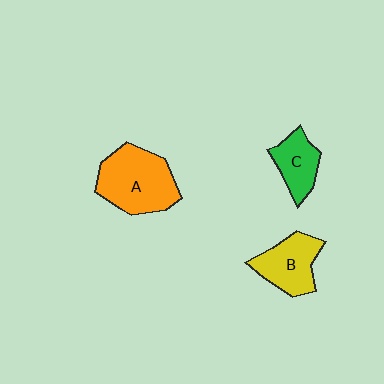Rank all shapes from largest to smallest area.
From largest to smallest: A (orange), B (yellow), C (green).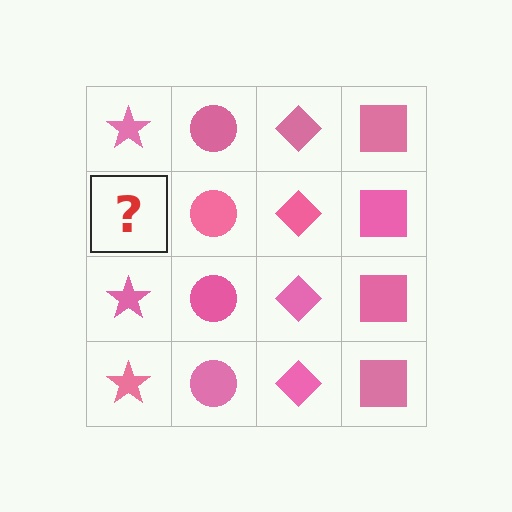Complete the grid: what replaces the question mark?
The question mark should be replaced with a pink star.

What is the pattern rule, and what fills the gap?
The rule is that each column has a consistent shape. The gap should be filled with a pink star.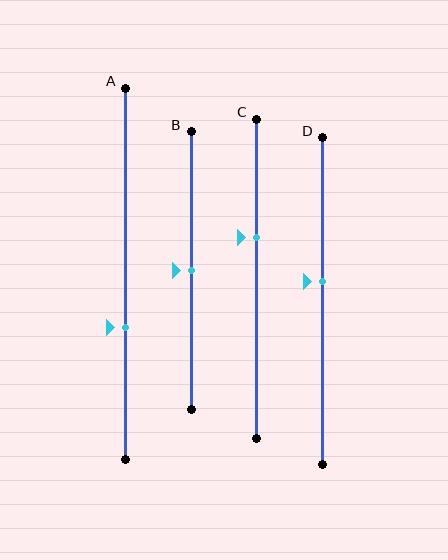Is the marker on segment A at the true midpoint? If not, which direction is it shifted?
No, the marker on segment A is shifted downward by about 14% of the segment length.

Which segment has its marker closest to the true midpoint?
Segment B has its marker closest to the true midpoint.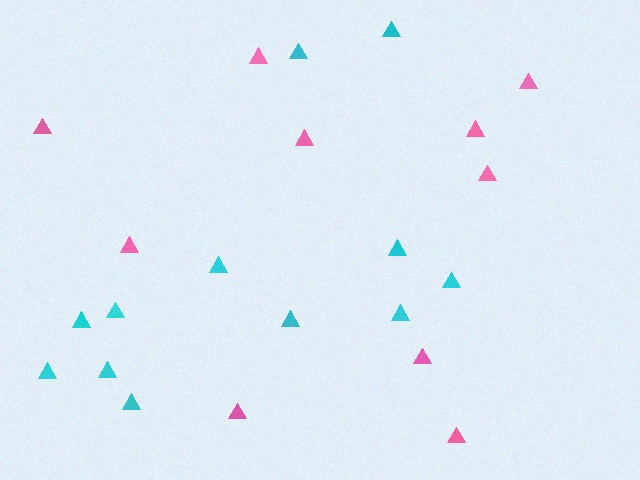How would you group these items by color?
There are 2 groups: one group of pink triangles (10) and one group of cyan triangles (12).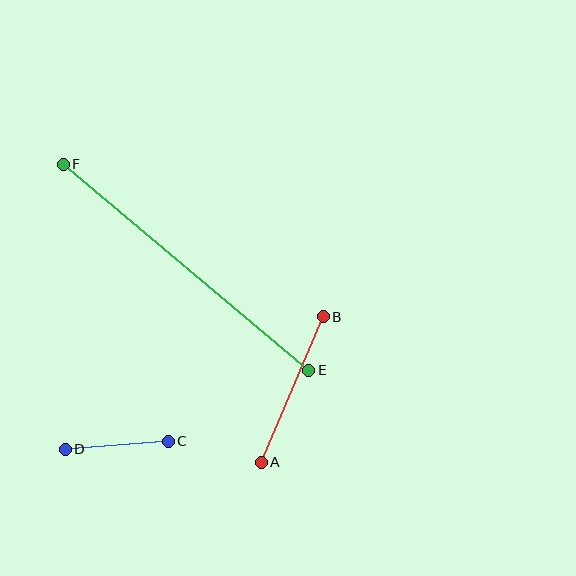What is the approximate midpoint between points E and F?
The midpoint is at approximately (186, 267) pixels.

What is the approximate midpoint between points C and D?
The midpoint is at approximately (117, 445) pixels.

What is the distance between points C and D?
The distance is approximately 103 pixels.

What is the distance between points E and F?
The distance is approximately 321 pixels.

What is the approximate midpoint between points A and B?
The midpoint is at approximately (292, 389) pixels.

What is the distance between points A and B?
The distance is approximately 158 pixels.